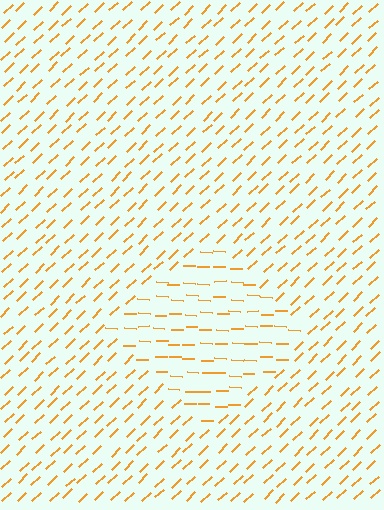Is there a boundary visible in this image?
Yes, there is a texture boundary formed by a change in line orientation.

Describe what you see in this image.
The image is filled with small orange line segments. A diamond region in the image has lines oriented differently from the surrounding lines, creating a visible texture boundary.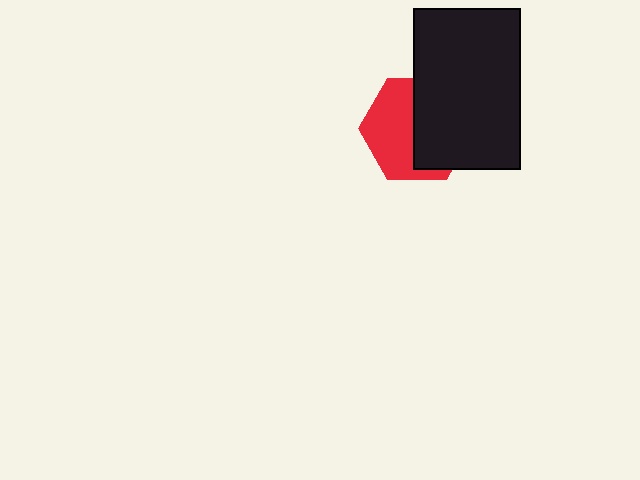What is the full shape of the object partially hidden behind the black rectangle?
The partially hidden object is a red hexagon.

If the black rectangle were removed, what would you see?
You would see the complete red hexagon.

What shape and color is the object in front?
The object in front is a black rectangle.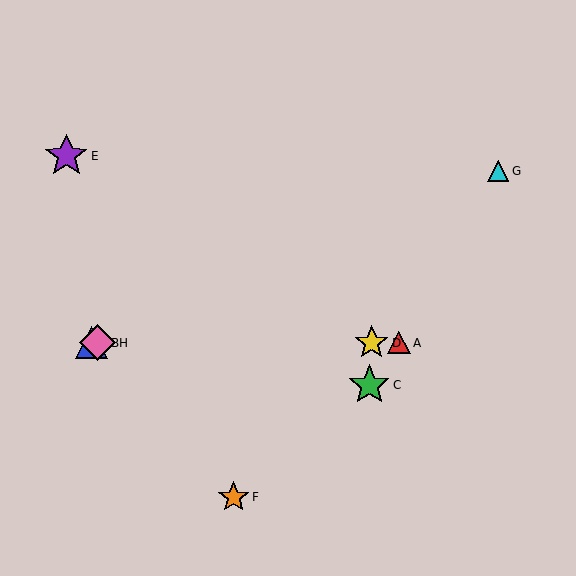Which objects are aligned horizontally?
Objects A, B, D, H are aligned horizontally.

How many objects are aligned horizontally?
4 objects (A, B, D, H) are aligned horizontally.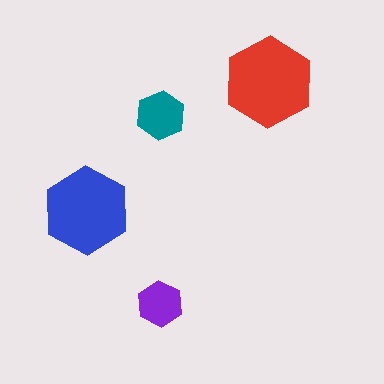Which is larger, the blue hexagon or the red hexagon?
The red one.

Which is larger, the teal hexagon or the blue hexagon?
The blue one.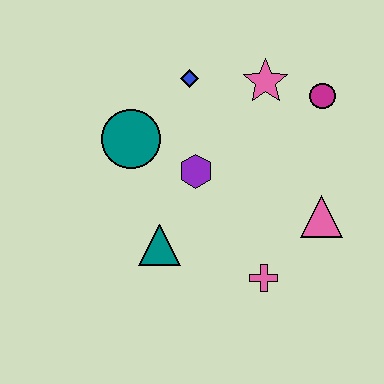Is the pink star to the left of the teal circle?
No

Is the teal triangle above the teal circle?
No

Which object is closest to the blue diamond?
The pink star is closest to the blue diamond.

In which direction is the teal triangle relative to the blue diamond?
The teal triangle is below the blue diamond.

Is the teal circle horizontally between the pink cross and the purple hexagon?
No